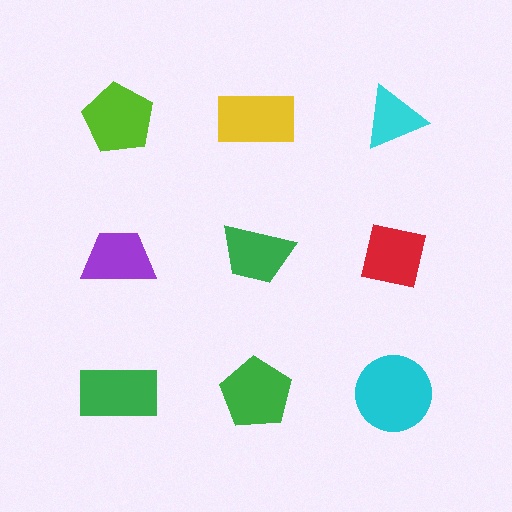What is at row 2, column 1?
A purple trapezoid.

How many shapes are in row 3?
3 shapes.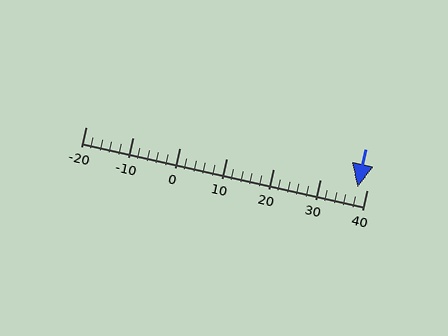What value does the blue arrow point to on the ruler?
The blue arrow points to approximately 38.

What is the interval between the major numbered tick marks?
The major tick marks are spaced 10 units apart.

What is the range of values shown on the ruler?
The ruler shows values from -20 to 40.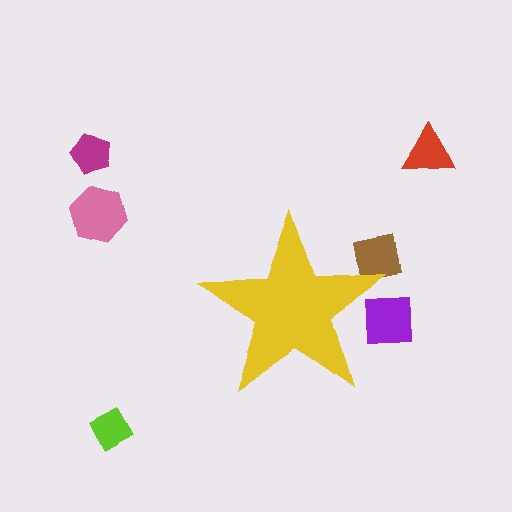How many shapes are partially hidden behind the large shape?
2 shapes are partially hidden.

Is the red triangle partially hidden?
No, the red triangle is fully visible.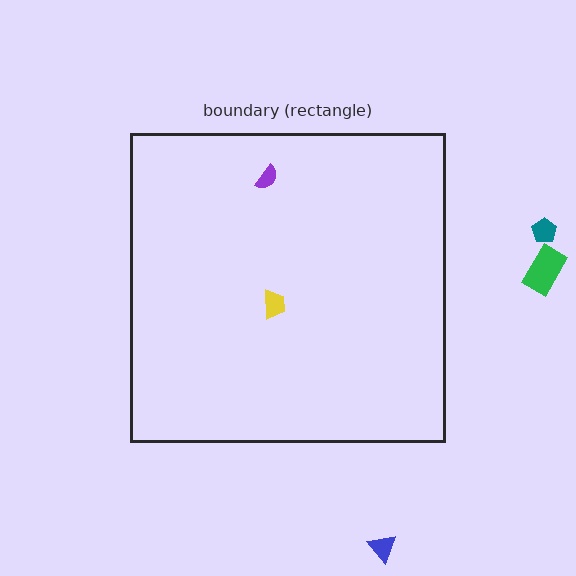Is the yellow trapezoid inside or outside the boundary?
Inside.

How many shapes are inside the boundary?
2 inside, 3 outside.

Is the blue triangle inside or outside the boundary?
Outside.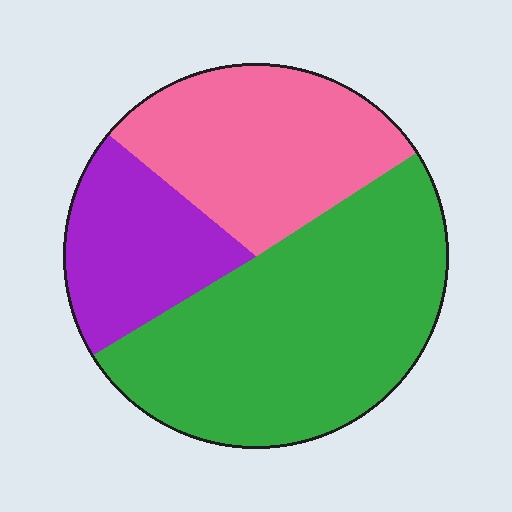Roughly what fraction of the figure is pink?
Pink takes up about one third (1/3) of the figure.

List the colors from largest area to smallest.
From largest to smallest: green, pink, purple.